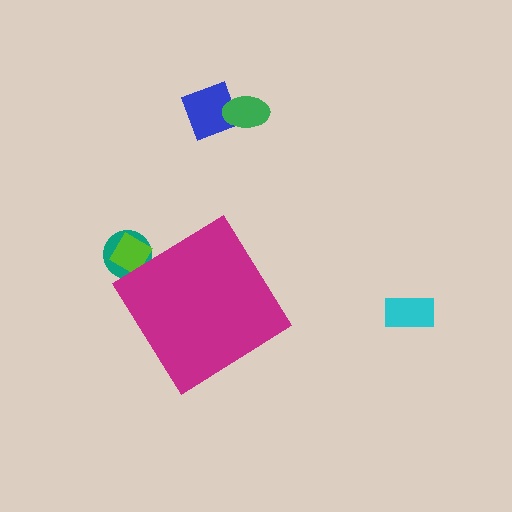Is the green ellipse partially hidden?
No, the green ellipse is fully visible.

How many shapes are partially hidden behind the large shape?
2 shapes are partially hidden.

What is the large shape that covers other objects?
A magenta diamond.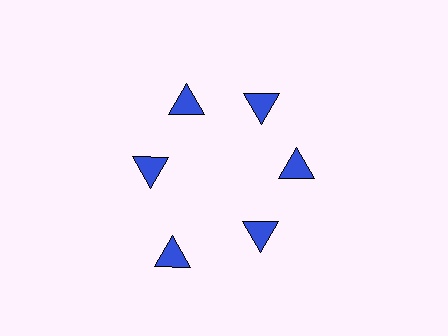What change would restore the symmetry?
The symmetry would be restored by moving it inward, back onto the ring so that all 6 triangles sit at equal angles and equal distance from the center.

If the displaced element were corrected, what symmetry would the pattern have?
It would have 6-fold rotational symmetry — the pattern would map onto itself every 60 degrees.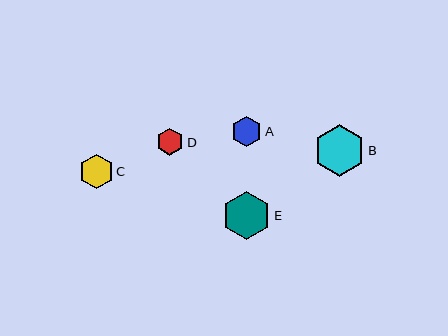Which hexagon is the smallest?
Hexagon D is the smallest with a size of approximately 27 pixels.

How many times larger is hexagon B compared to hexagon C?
Hexagon B is approximately 1.5 times the size of hexagon C.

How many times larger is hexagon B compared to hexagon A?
Hexagon B is approximately 1.7 times the size of hexagon A.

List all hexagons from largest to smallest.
From largest to smallest: B, E, C, A, D.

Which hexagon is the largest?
Hexagon B is the largest with a size of approximately 51 pixels.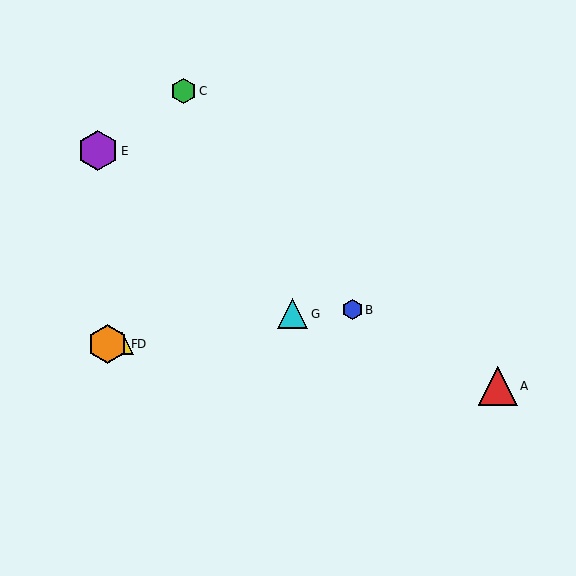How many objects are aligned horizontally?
2 objects (D, F) are aligned horizontally.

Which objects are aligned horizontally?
Objects D, F are aligned horizontally.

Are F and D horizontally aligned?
Yes, both are at y≈344.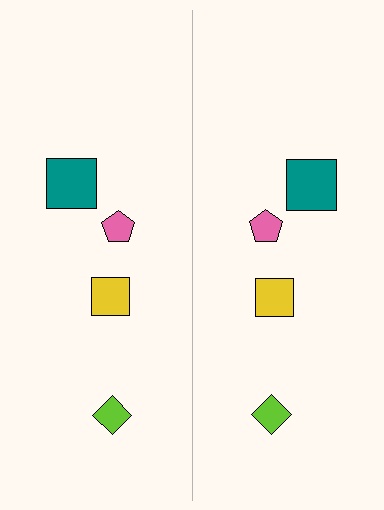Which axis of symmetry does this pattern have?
The pattern has a vertical axis of symmetry running through the center of the image.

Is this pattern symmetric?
Yes, this pattern has bilateral (reflection) symmetry.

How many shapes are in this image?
There are 8 shapes in this image.